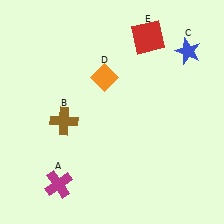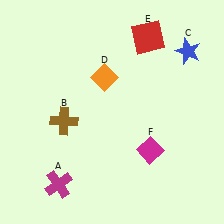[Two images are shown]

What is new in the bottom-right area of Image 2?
A magenta diamond (F) was added in the bottom-right area of Image 2.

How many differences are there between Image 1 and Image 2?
There is 1 difference between the two images.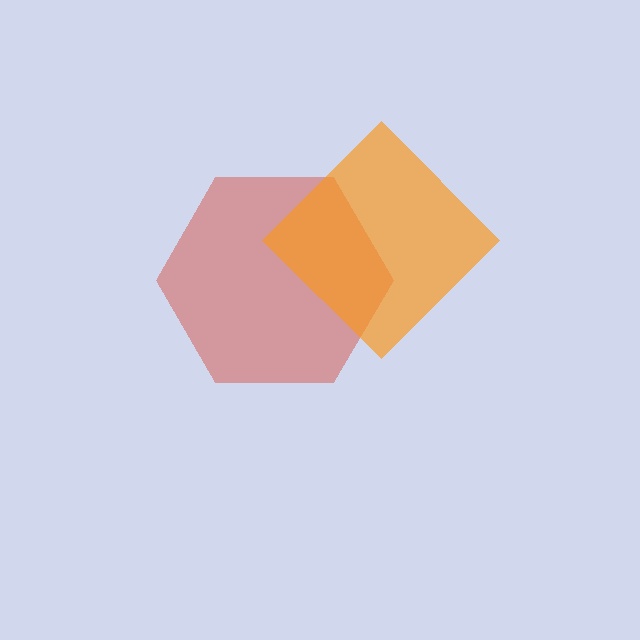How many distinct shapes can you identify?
There are 2 distinct shapes: a red hexagon, an orange diamond.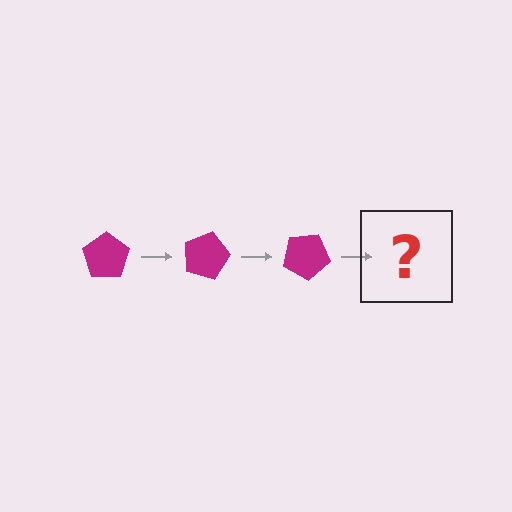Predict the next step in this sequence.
The next step is a magenta pentagon rotated 45 degrees.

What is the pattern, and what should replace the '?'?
The pattern is that the pentagon rotates 15 degrees each step. The '?' should be a magenta pentagon rotated 45 degrees.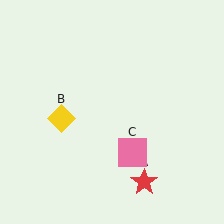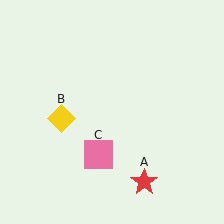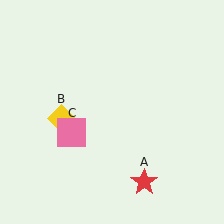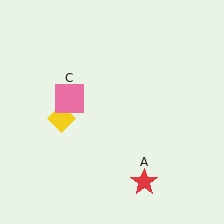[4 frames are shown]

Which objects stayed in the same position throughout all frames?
Red star (object A) and yellow diamond (object B) remained stationary.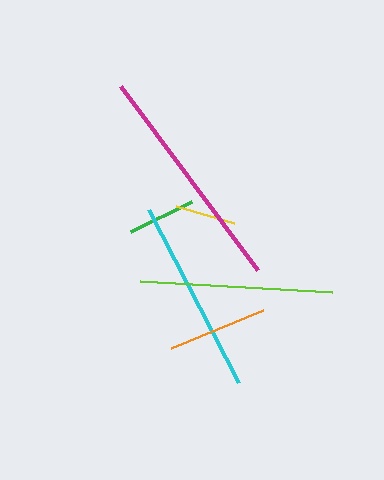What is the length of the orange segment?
The orange segment is approximately 99 pixels long.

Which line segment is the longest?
The magenta line is the longest at approximately 230 pixels.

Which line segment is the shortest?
The yellow line is the shortest at approximately 60 pixels.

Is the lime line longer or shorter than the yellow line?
The lime line is longer than the yellow line.